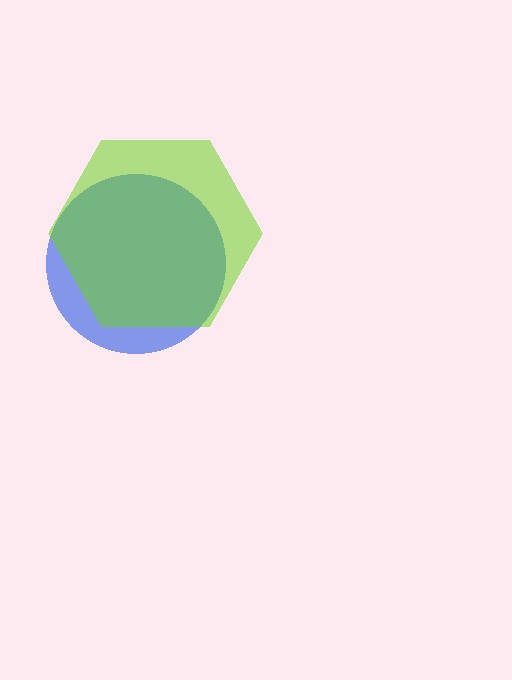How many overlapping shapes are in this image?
There are 2 overlapping shapes in the image.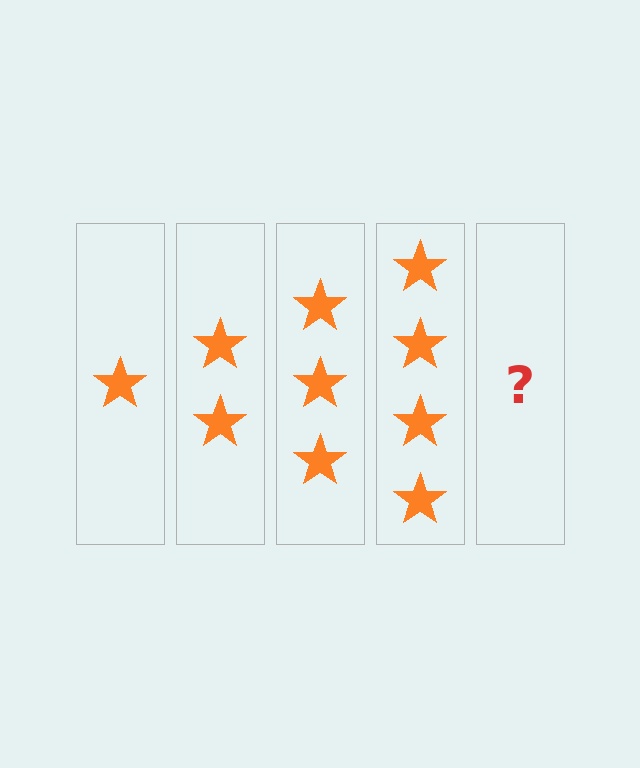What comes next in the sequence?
The next element should be 5 stars.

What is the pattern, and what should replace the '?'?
The pattern is that each step adds one more star. The '?' should be 5 stars.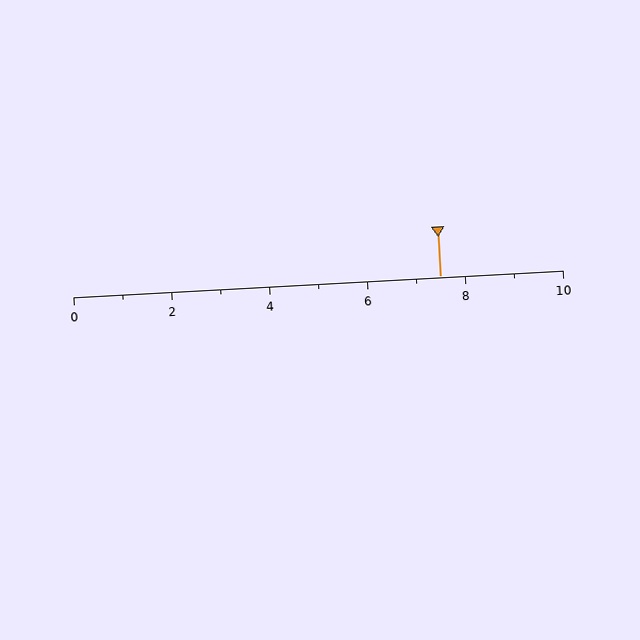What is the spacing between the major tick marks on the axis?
The major ticks are spaced 2 apart.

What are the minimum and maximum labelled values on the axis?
The axis runs from 0 to 10.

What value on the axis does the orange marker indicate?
The marker indicates approximately 7.5.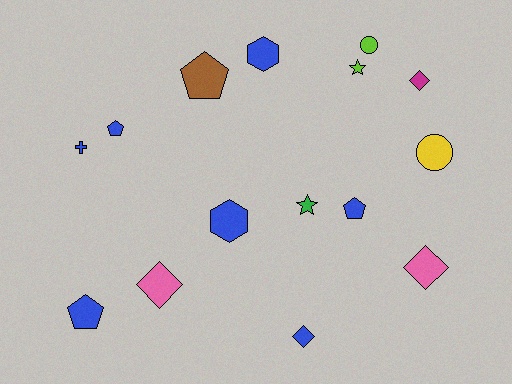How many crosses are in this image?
There is 1 cross.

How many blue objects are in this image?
There are 7 blue objects.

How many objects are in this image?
There are 15 objects.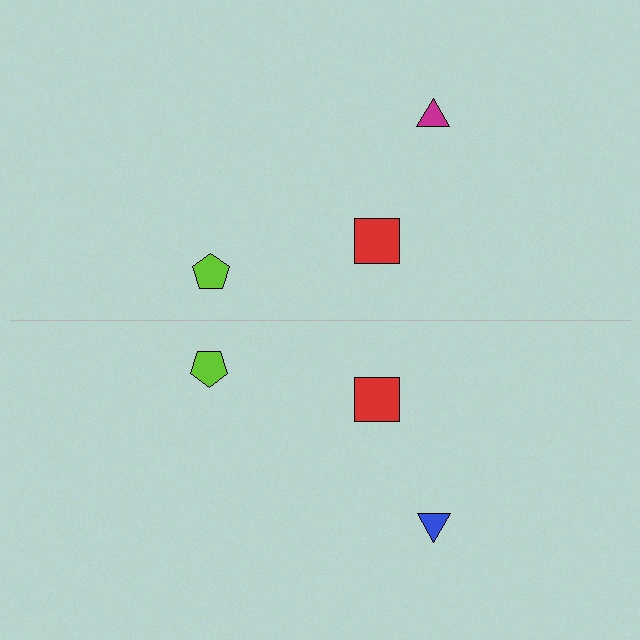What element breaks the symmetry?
The blue triangle on the bottom side breaks the symmetry — its mirror counterpart is magenta.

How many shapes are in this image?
There are 6 shapes in this image.